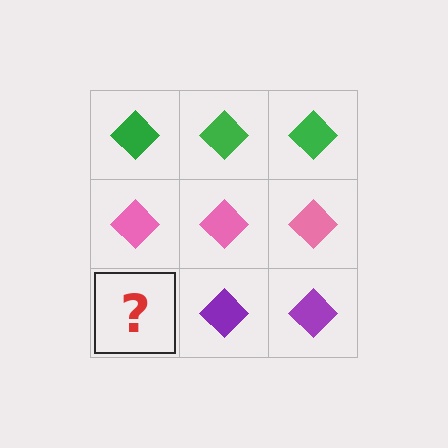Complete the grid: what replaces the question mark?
The question mark should be replaced with a purple diamond.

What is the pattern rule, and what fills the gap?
The rule is that each row has a consistent color. The gap should be filled with a purple diamond.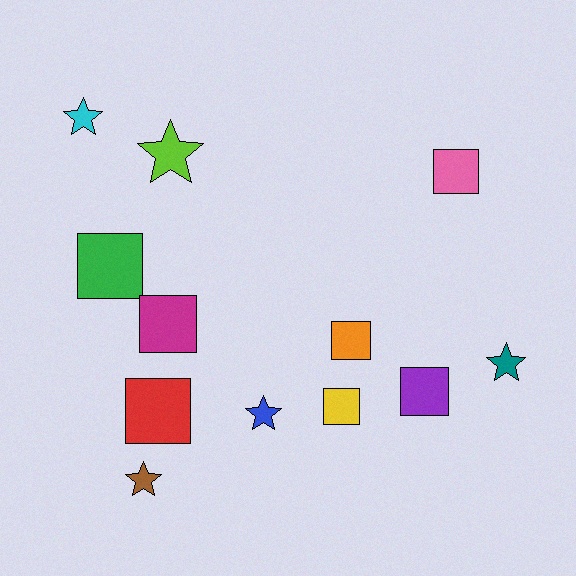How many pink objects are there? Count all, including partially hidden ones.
There is 1 pink object.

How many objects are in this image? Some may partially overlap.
There are 12 objects.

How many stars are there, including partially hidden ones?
There are 5 stars.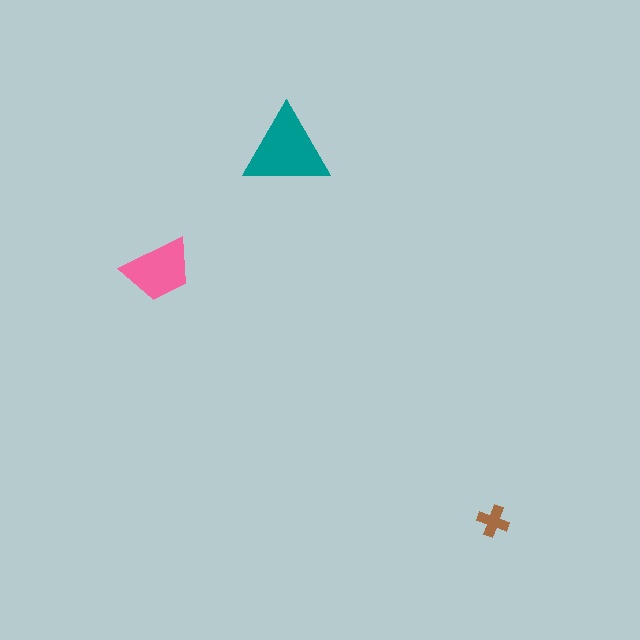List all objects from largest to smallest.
The teal triangle, the pink trapezoid, the brown cross.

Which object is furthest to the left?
The pink trapezoid is leftmost.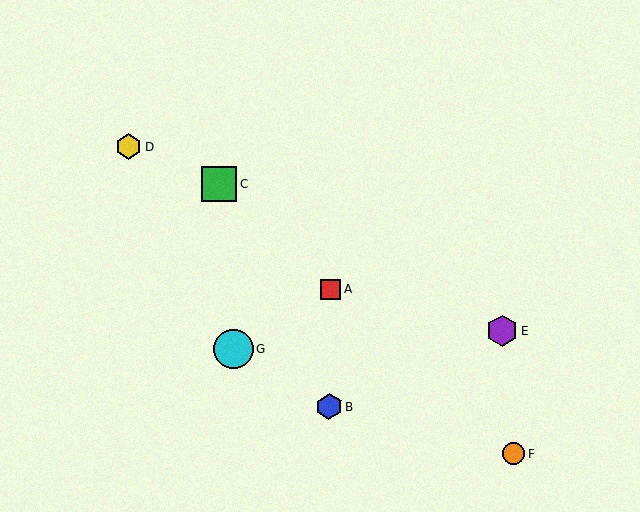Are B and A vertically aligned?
Yes, both are at x≈329.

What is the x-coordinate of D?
Object D is at x≈129.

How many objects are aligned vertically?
2 objects (A, B) are aligned vertically.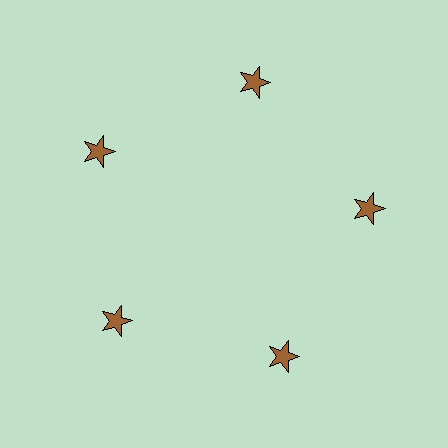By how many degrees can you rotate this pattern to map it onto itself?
The pattern maps onto itself every 72 degrees of rotation.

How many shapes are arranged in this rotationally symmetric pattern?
There are 5 shapes, arranged in 5 groups of 1.